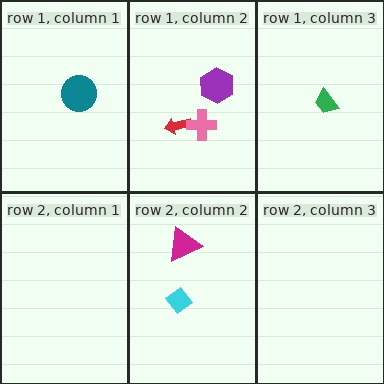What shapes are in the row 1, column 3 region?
The green trapezoid.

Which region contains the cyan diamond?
The row 2, column 2 region.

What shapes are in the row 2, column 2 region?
The cyan diamond, the magenta triangle.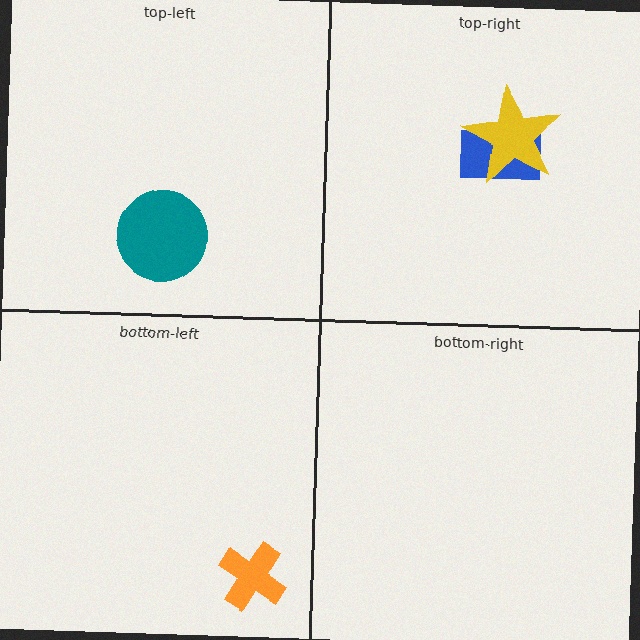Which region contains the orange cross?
The bottom-left region.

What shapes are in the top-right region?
The blue rectangle, the yellow star.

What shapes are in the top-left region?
The teal circle.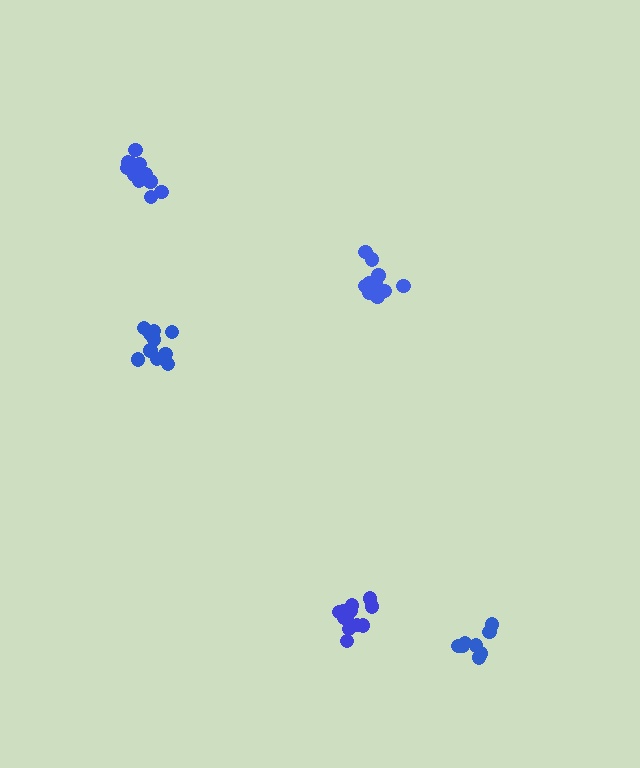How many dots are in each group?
Group 1: 12 dots, Group 2: 11 dots, Group 3: 12 dots, Group 4: 8 dots, Group 5: 10 dots (53 total).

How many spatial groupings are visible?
There are 5 spatial groupings.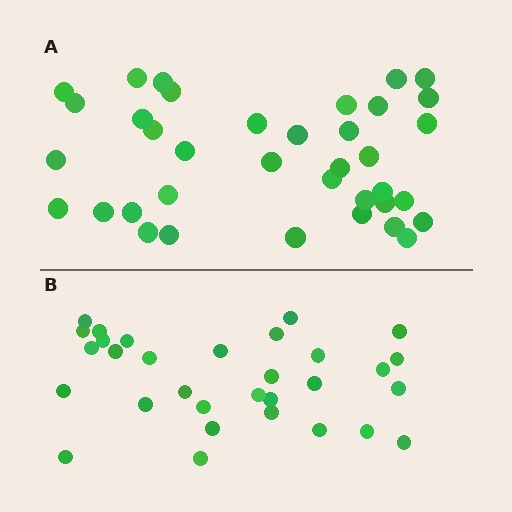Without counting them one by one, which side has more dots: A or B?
Region A (the top region) has more dots.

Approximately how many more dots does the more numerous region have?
Region A has about 6 more dots than region B.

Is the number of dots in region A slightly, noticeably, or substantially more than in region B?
Region A has only slightly more — the two regions are fairly close. The ratio is roughly 1.2 to 1.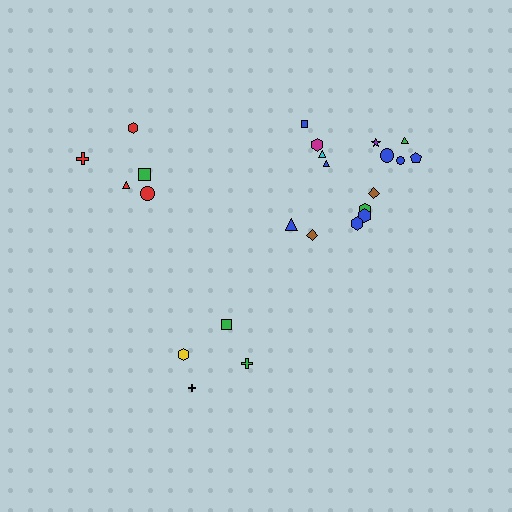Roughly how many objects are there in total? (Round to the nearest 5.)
Roughly 25 objects in total.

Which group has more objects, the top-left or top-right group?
The top-right group.